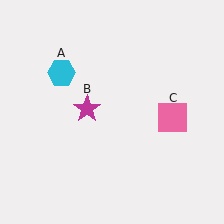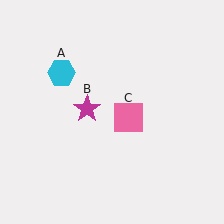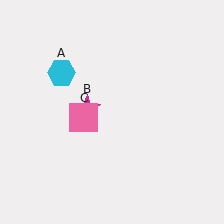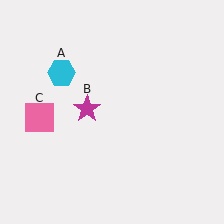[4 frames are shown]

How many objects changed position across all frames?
1 object changed position: pink square (object C).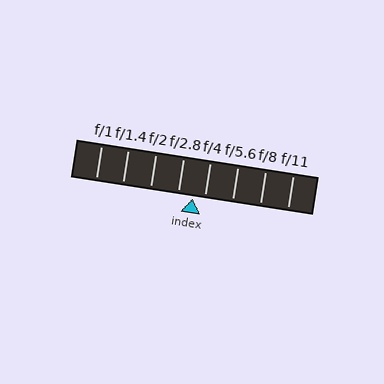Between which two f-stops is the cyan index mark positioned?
The index mark is between f/2.8 and f/4.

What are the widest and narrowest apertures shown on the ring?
The widest aperture shown is f/1 and the narrowest is f/11.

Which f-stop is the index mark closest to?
The index mark is closest to f/4.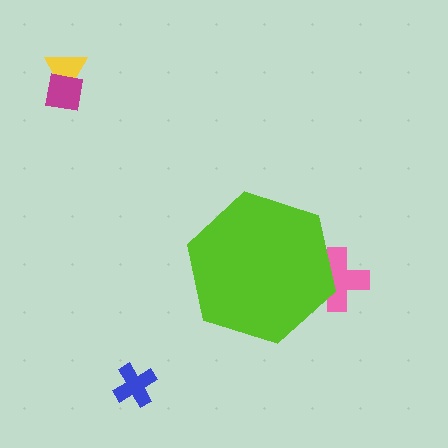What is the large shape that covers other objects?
A lime hexagon.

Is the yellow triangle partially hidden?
No, the yellow triangle is fully visible.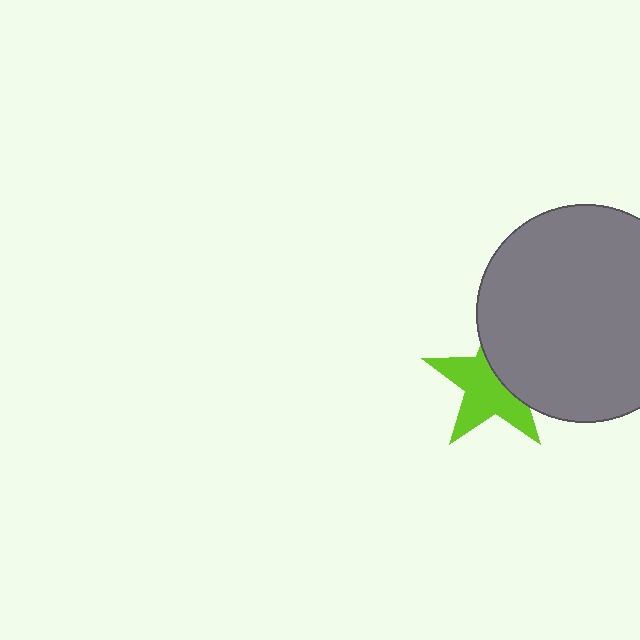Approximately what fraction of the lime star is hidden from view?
Roughly 40% of the lime star is hidden behind the gray circle.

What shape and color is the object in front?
The object in front is a gray circle.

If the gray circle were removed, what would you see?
You would see the complete lime star.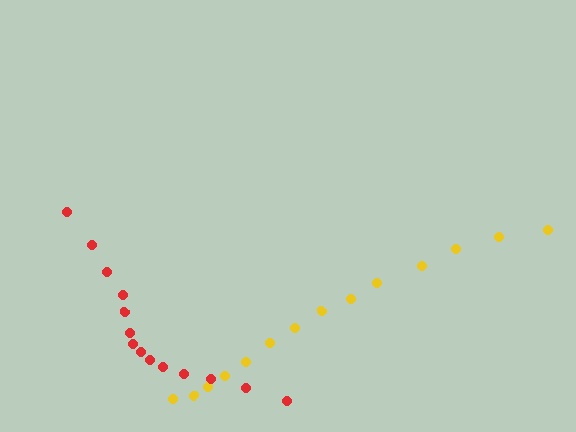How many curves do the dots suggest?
There are 2 distinct paths.